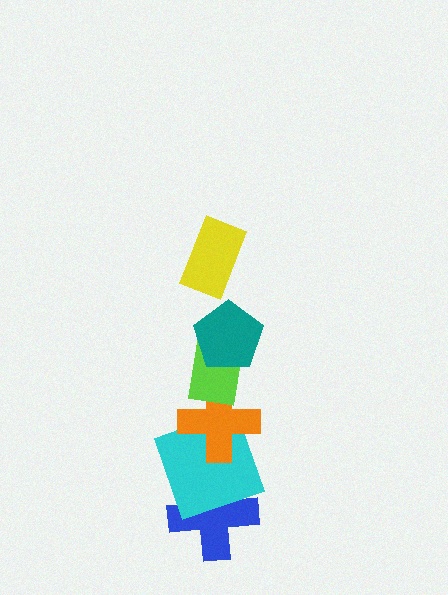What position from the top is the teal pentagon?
The teal pentagon is 2nd from the top.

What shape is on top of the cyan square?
The orange cross is on top of the cyan square.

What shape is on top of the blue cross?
The cyan square is on top of the blue cross.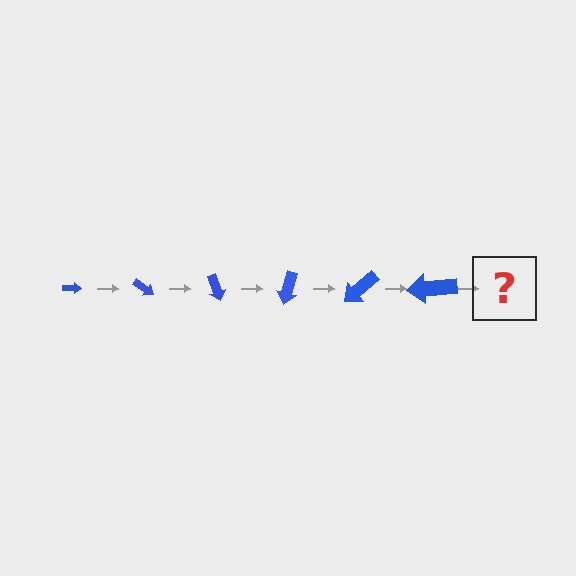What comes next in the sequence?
The next element should be an arrow, larger than the previous one and rotated 210 degrees from the start.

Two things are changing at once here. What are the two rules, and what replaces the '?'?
The two rules are that the arrow grows larger each step and it rotates 35 degrees each step. The '?' should be an arrow, larger than the previous one and rotated 210 degrees from the start.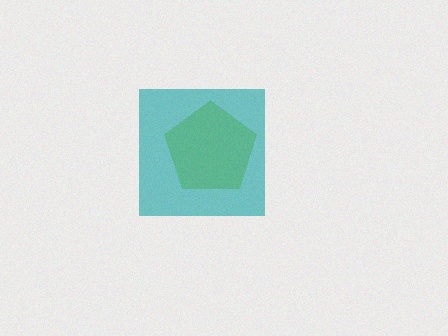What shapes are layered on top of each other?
The layered shapes are: a teal square, a green pentagon.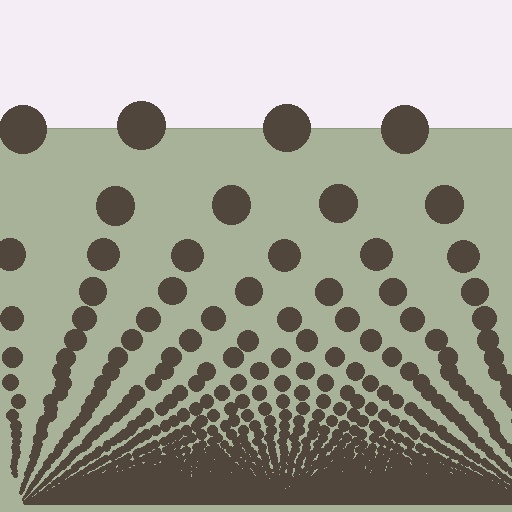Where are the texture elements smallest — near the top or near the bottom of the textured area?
Near the bottom.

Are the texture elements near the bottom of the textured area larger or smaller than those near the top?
Smaller. The gradient is inverted — elements near the bottom are smaller and denser.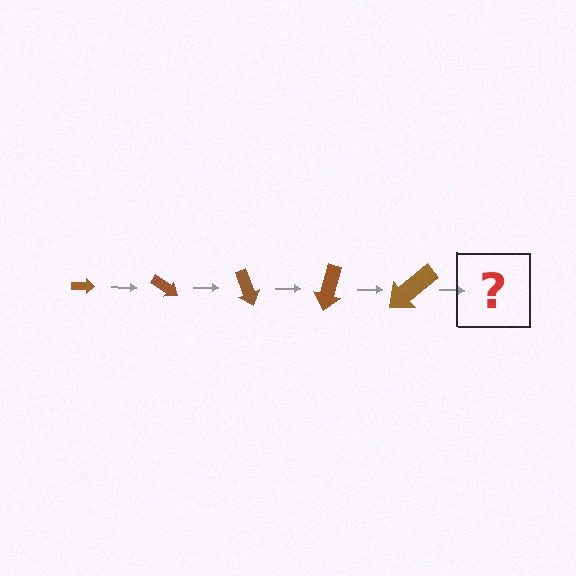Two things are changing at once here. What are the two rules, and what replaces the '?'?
The two rules are that the arrow grows larger each step and it rotates 35 degrees each step. The '?' should be an arrow, larger than the previous one and rotated 175 degrees from the start.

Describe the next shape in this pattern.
It should be an arrow, larger than the previous one and rotated 175 degrees from the start.